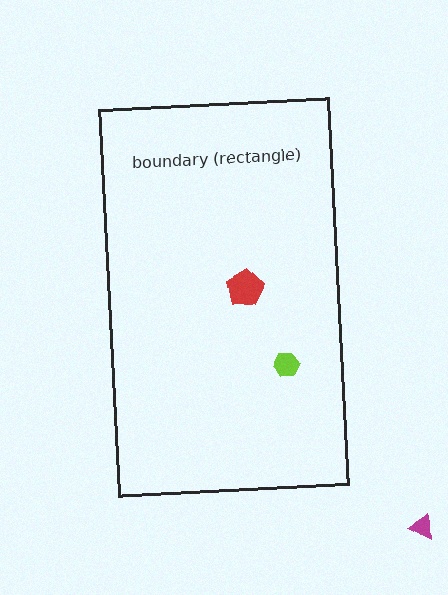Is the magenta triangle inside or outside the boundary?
Outside.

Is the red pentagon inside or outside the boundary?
Inside.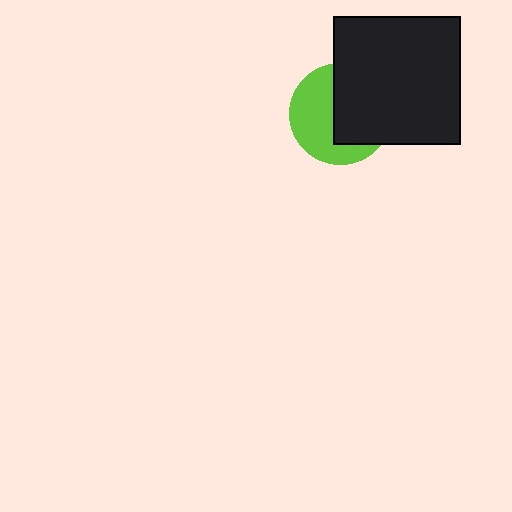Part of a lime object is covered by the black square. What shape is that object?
It is a circle.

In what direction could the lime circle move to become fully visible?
The lime circle could move left. That would shift it out from behind the black square entirely.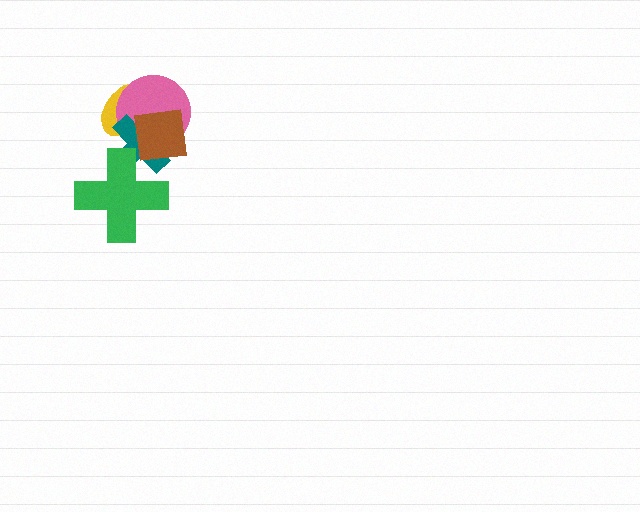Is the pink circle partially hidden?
Yes, it is partially covered by another shape.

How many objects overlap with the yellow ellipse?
3 objects overlap with the yellow ellipse.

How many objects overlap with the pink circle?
3 objects overlap with the pink circle.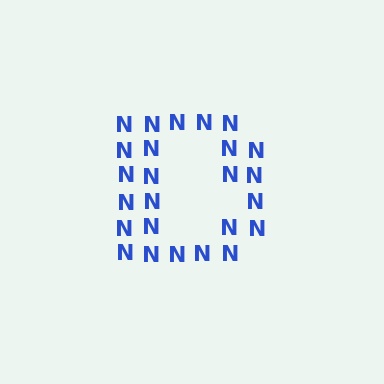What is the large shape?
The large shape is the letter D.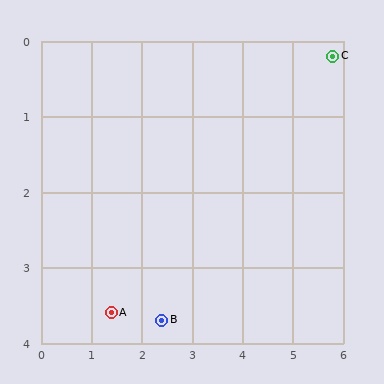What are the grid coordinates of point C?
Point C is at approximately (5.8, 0.2).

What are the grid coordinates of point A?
Point A is at approximately (1.4, 3.6).